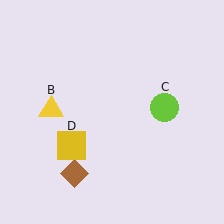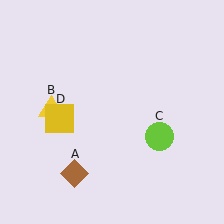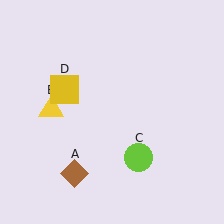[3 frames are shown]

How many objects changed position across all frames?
2 objects changed position: lime circle (object C), yellow square (object D).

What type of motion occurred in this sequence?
The lime circle (object C), yellow square (object D) rotated clockwise around the center of the scene.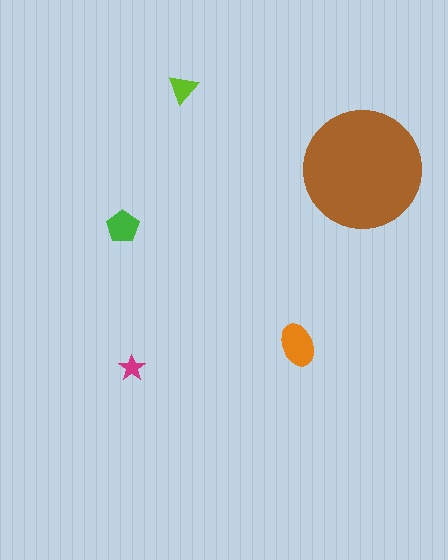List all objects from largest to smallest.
The brown circle, the orange ellipse, the green pentagon, the lime triangle, the magenta star.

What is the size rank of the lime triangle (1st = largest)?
4th.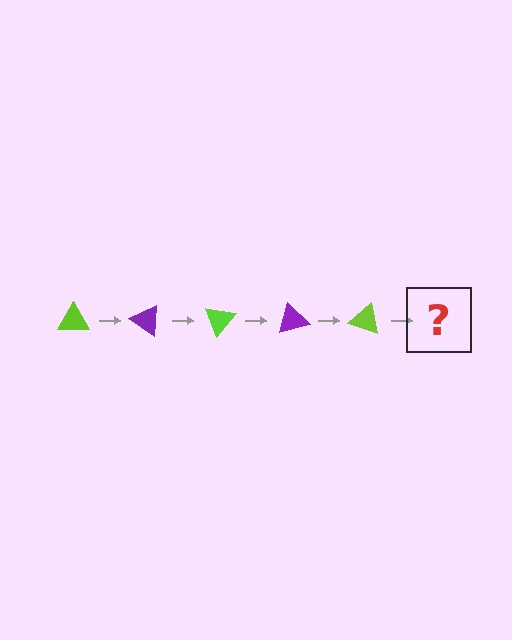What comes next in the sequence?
The next element should be a purple triangle, rotated 175 degrees from the start.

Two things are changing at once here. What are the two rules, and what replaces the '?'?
The two rules are that it rotates 35 degrees each step and the color cycles through lime and purple. The '?' should be a purple triangle, rotated 175 degrees from the start.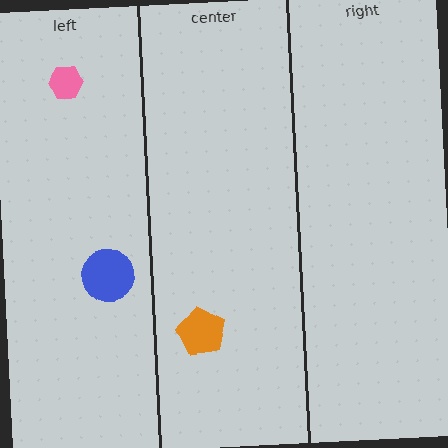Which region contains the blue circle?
The left region.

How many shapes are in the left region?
2.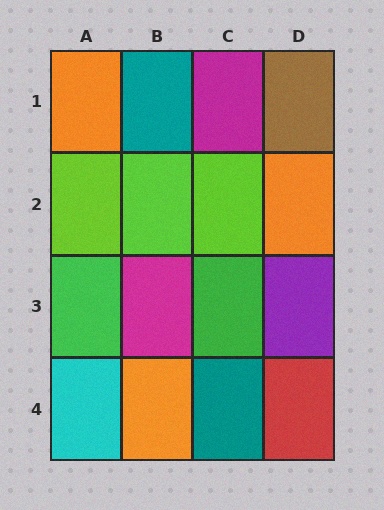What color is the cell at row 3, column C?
Green.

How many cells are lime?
3 cells are lime.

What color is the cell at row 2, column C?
Lime.